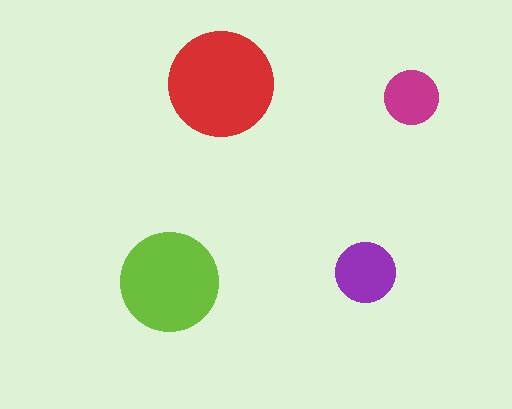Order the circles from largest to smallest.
the red one, the lime one, the purple one, the magenta one.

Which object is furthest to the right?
The magenta circle is rightmost.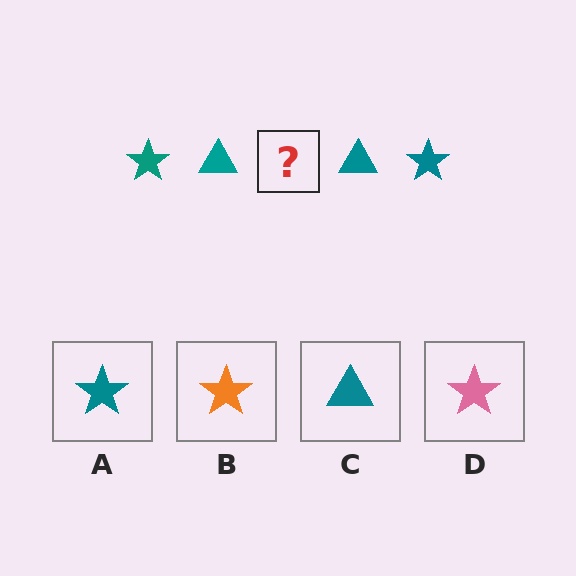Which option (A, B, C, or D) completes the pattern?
A.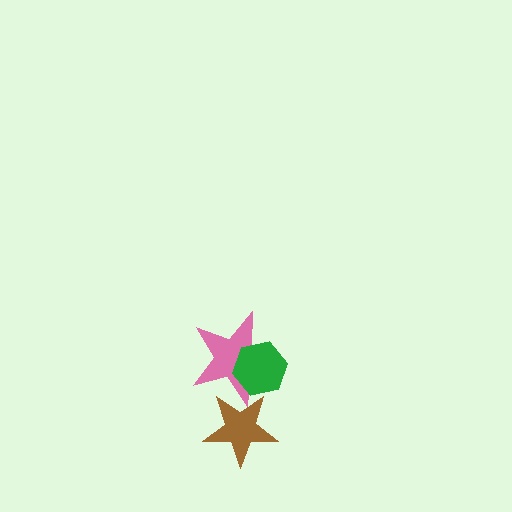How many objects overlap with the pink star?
2 objects overlap with the pink star.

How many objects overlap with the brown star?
1 object overlaps with the brown star.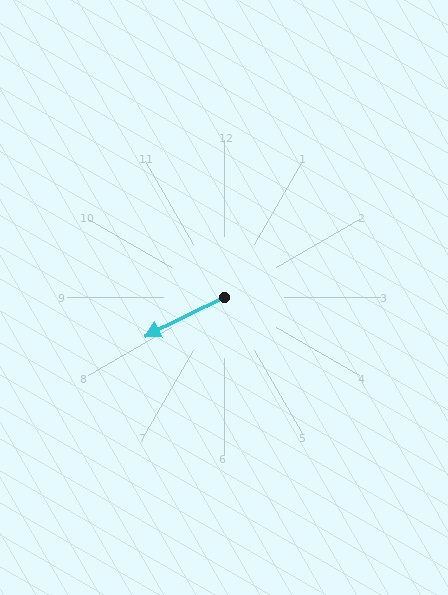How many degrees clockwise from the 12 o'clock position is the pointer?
Approximately 244 degrees.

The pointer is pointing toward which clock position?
Roughly 8 o'clock.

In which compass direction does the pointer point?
Southwest.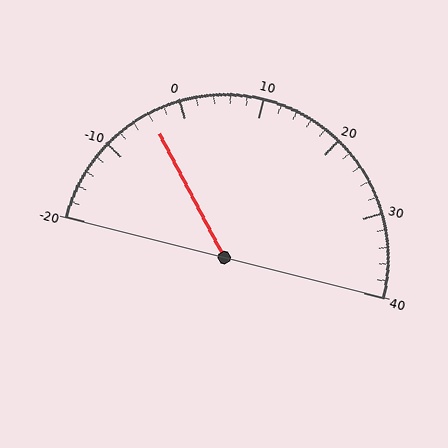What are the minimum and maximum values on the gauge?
The gauge ranges from -20 to 40.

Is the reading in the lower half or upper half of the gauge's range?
The reading is in the lower half of the range (-20 to 40).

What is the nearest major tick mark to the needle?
The nearest major tick mark is 0.